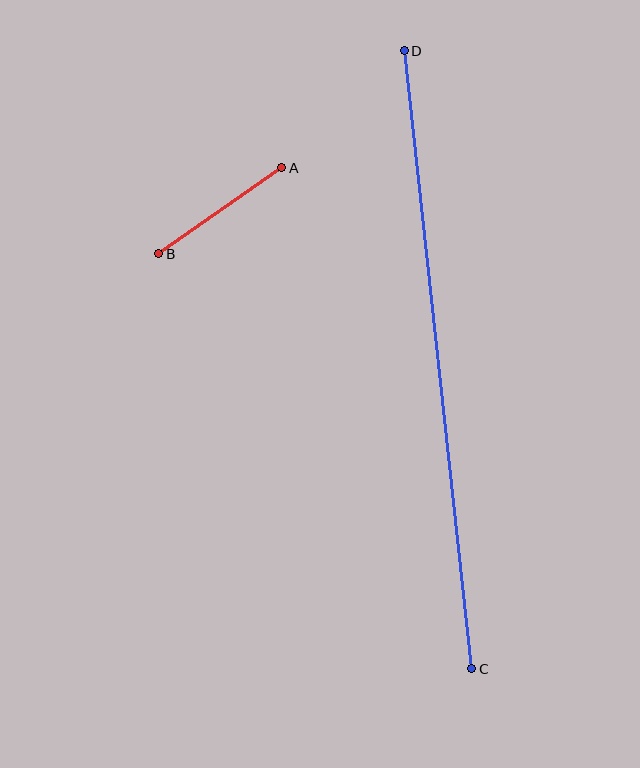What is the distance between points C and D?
The distance is approximately 622 pixels.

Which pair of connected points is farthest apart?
Points C and D are farthest apart.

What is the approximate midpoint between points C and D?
The midpoint is at approximately (438, 360) pixels.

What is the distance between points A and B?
The distance is approximately 150 pixels.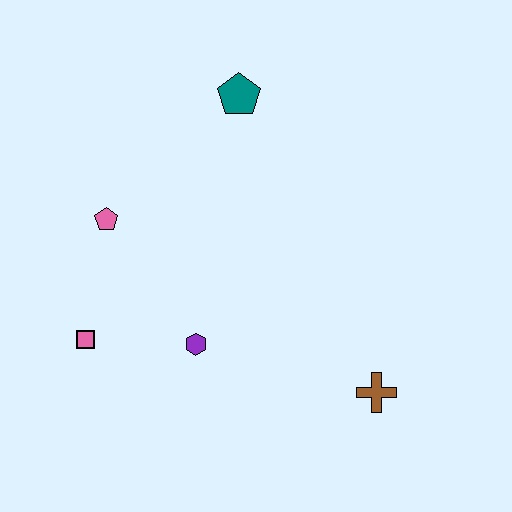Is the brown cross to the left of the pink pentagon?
No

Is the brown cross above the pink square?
No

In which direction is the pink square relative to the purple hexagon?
The pink square is to the left of the purple hexagon.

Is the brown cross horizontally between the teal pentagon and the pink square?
No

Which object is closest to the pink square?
The purple hexagon is closest to the pink square.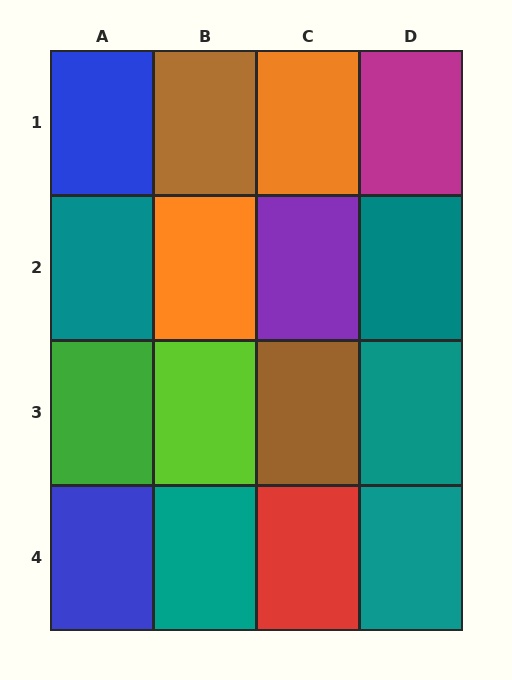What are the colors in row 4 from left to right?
Blue, teal, red, teal.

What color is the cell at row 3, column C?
Brown.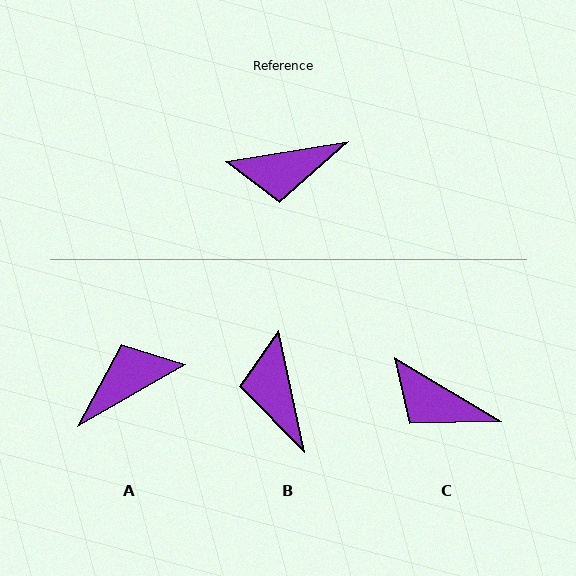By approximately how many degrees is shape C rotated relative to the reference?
Approximately 40 degrees clockwise.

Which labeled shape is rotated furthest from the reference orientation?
A, about 160 degrees away.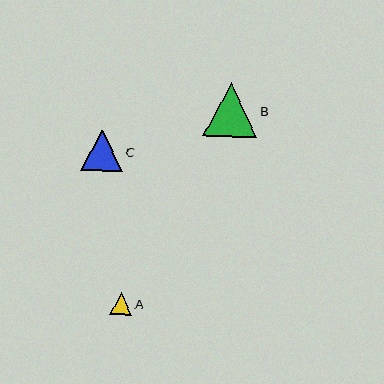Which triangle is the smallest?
Triangle A is the smallest with a size of approximately 22 pixels.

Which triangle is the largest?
Triangle B is the largest with a size of approximately 54 pixels.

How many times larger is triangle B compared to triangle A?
Triangle B is approximately 2.5 times the size of triangle A.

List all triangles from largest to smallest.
From largest to smallest: B, C, A.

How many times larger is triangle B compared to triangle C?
Triangle B is approximately 1.3 times the size of triangle C.